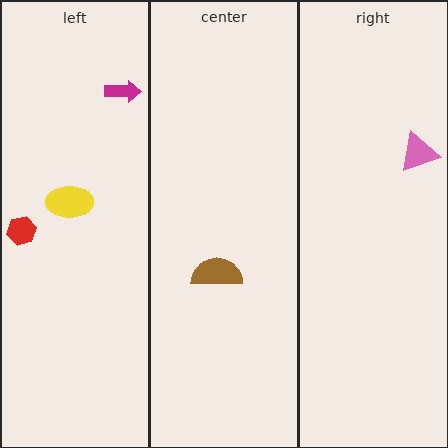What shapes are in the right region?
The pink triangle.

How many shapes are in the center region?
1.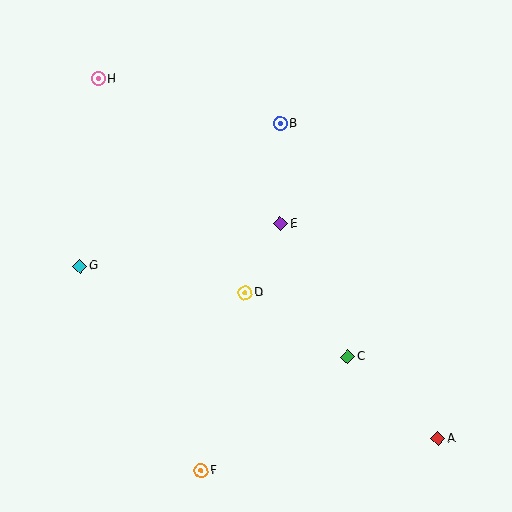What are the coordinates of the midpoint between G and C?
The midpoint between G and C is at (214, 311).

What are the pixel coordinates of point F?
Point F is at (201, 471).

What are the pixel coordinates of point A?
Point A is at (438, 439).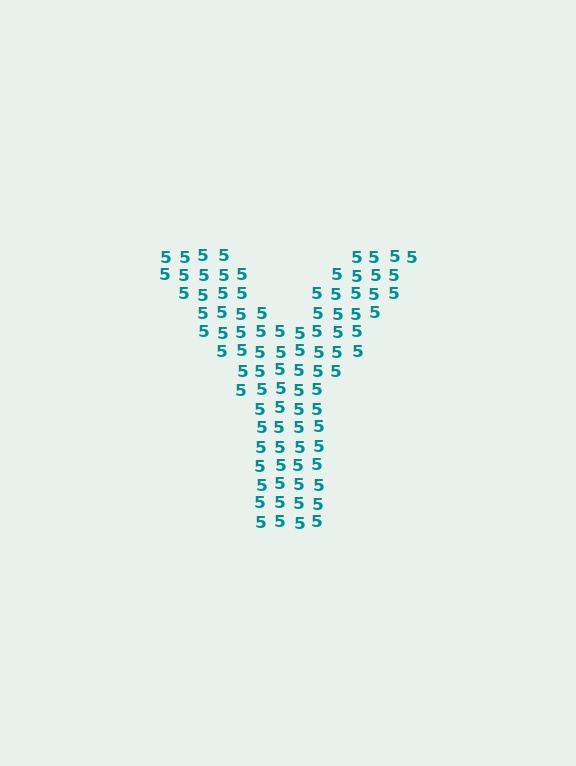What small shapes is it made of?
It is made of small digit 5's.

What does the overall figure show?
The overall figure shows the letter Y.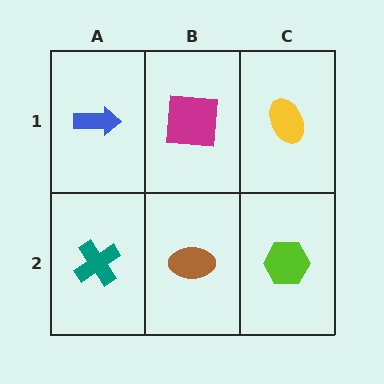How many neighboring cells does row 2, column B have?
3.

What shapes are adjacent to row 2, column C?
A yellow ellipse (row 1, column C), a brown ellipse (row 2, column B).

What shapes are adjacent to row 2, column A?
A blue arrow (row 1, column A), a brown ellipse (row 2, column B).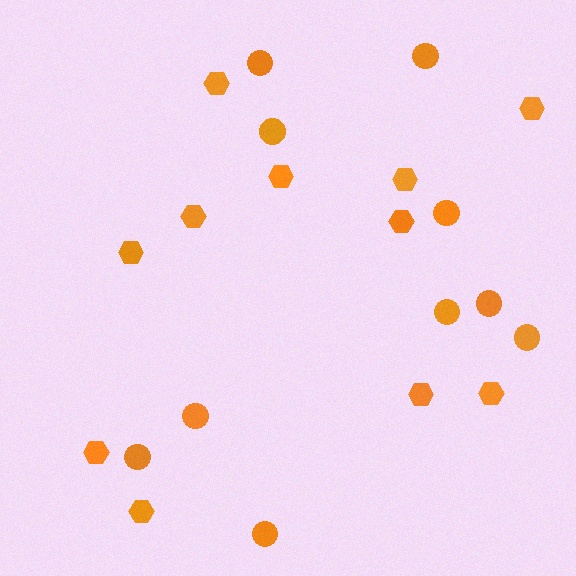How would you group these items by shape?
There are 2 groups: one group of hexagons (11) and one group of circles (10).